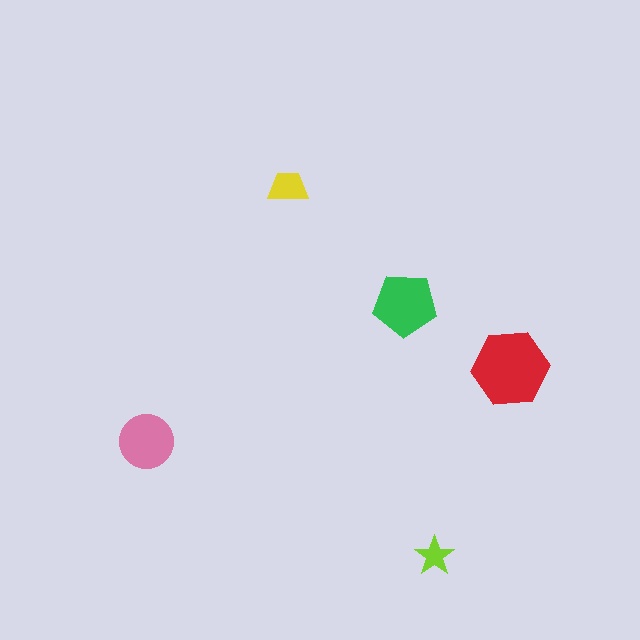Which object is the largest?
The red hexagon.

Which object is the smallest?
The lime star.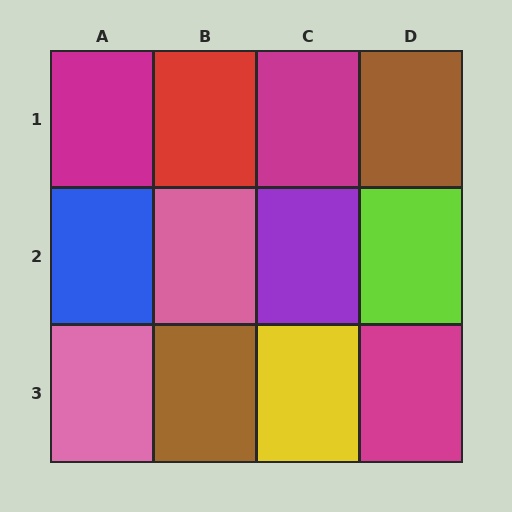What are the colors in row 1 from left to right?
Magenta, red, magenta, brown.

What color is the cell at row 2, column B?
Pink.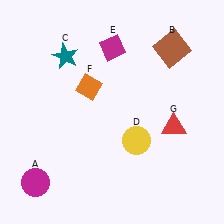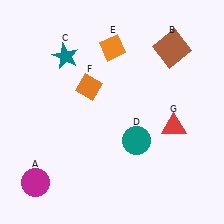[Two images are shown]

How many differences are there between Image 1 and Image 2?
There are 2 differences between the two images.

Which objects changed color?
D changed from yellow to teal. E changed from magenta to orange.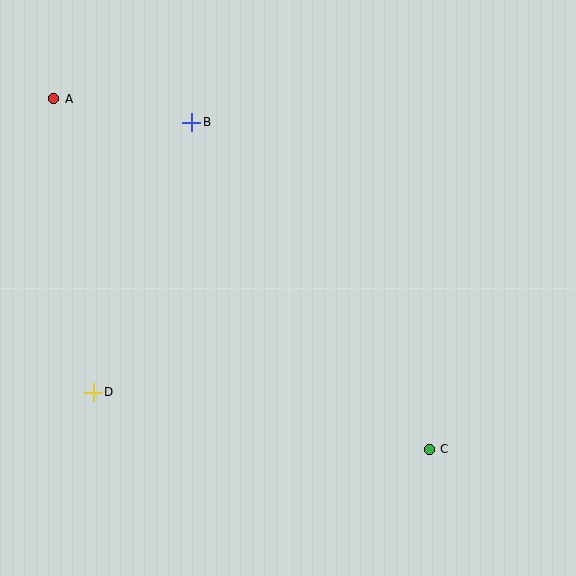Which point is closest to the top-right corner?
Point B is closest to the top-right corner.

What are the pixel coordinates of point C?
Point C is at (429, 449).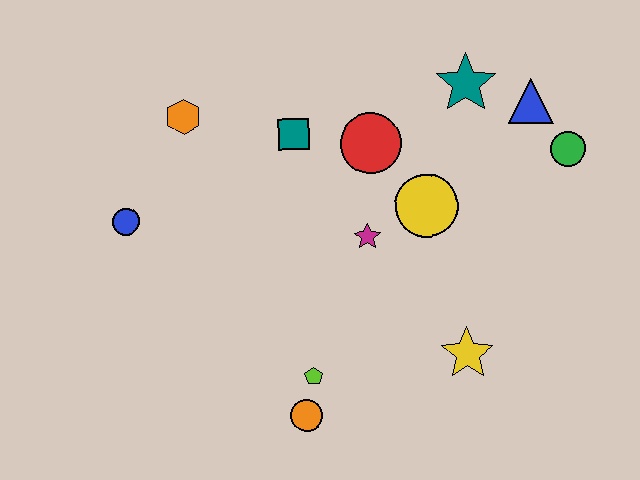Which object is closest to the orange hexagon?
The teal square is closest to the orange hexagon.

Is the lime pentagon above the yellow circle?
No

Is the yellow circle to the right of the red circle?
Yes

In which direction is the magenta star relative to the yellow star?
The magenta star is above the yellow star.